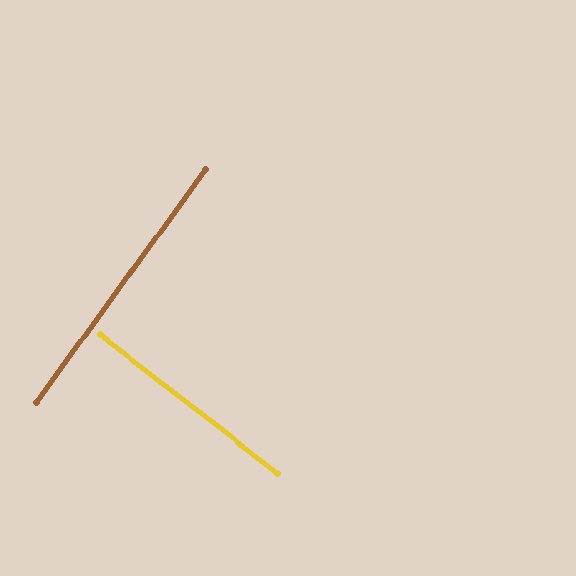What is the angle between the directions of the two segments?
Approximately 88 degrees.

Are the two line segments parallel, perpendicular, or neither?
Perpendicular — they meet at approximately 88°.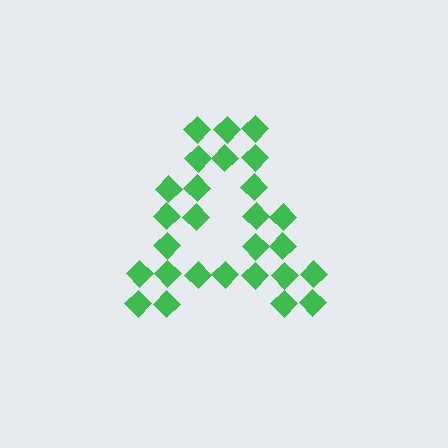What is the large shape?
The large shape is the letter A.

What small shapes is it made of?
It is made of small diamonds.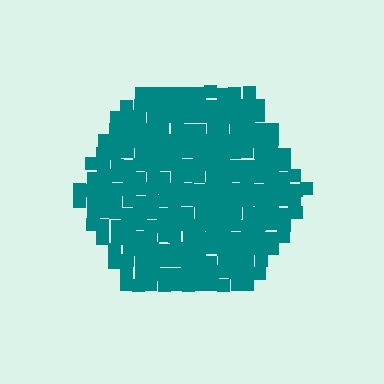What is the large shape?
The large shape is a hexagon.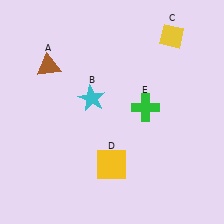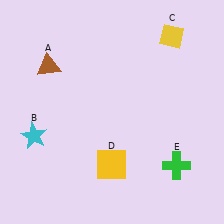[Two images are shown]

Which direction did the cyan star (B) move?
The cyan star (B) moved left.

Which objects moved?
The objects that moved are: the cyan star (B), the green cross (E).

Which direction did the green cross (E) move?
The green cross (E) moved down.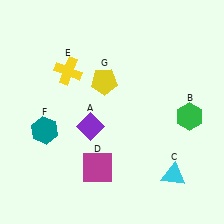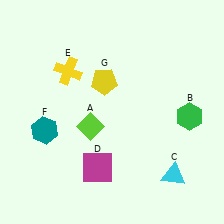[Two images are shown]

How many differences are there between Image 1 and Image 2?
There is 1 difference between the two images.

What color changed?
The diamond (A) changed from purple in Image 1 to lime in Image 2.